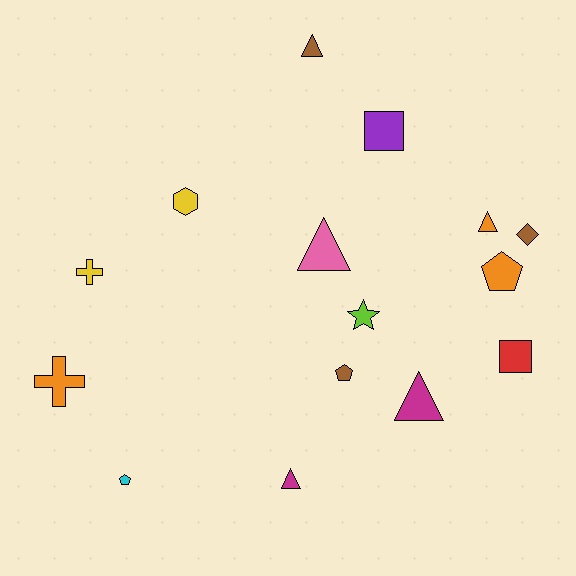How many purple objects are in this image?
There is 1 purple object.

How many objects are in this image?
There are 15 objects.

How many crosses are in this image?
There are 2 crosses.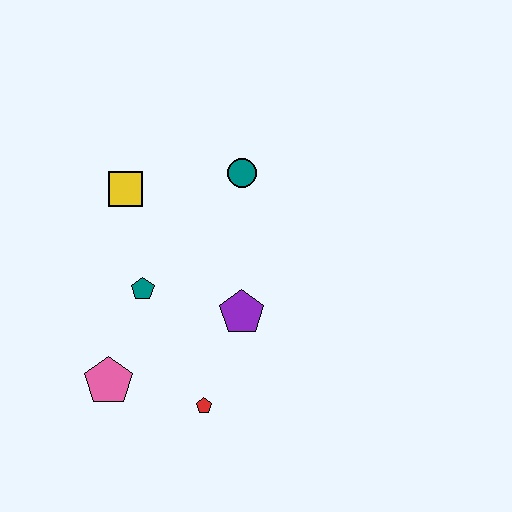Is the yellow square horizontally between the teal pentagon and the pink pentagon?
Yes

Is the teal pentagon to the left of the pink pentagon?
No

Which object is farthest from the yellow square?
The red pentagon is farthest from the yellow square.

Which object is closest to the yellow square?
The teal pentagon is closest to the yellow square.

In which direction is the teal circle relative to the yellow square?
The teal circle is to the right of the yellow square.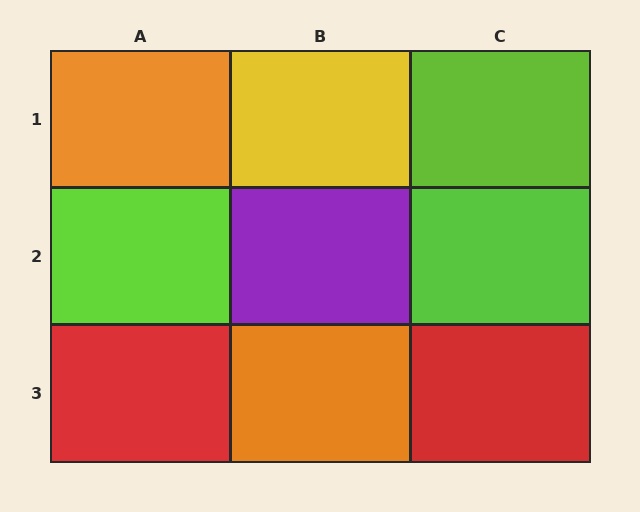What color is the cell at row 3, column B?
Orange.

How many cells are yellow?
1 cell is yellow.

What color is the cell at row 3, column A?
Red.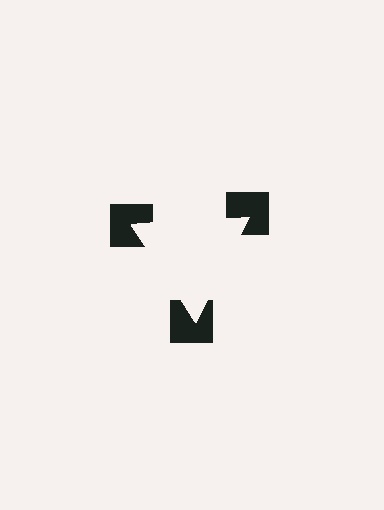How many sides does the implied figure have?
3 sides.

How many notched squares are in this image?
There are 3 — one at each vertex of the illusory triangle.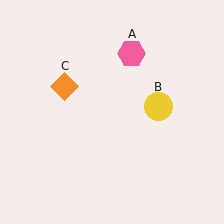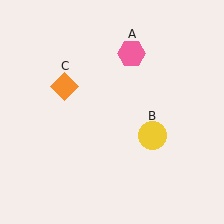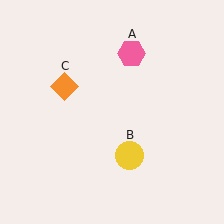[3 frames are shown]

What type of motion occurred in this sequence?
The yellow circle (object B) rotated clockwise around the center of the scene.